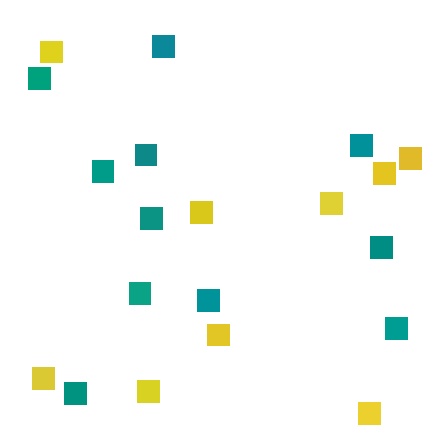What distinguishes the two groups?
There are 2 groups: one group of teal squares (11) and one group of yellow squares (9).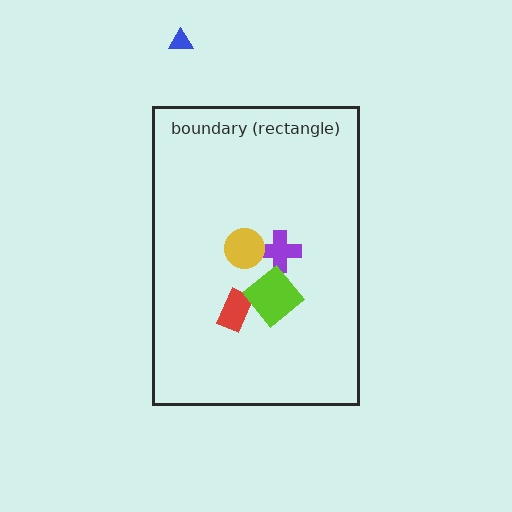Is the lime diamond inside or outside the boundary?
Inside.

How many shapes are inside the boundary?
4 inside, 1 outside.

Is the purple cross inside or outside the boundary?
Inside.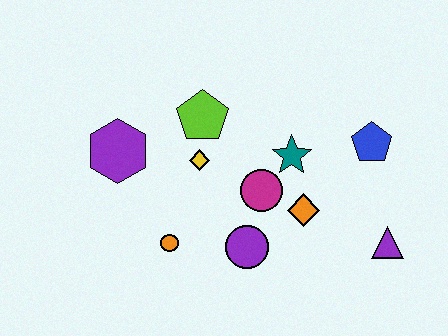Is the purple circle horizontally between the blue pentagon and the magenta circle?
No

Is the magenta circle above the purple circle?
Yes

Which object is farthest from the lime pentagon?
The purple triangle is farthest from the lime pentagon.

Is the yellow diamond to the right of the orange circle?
Yes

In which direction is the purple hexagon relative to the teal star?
The purple hexagon is to the left of the teal star.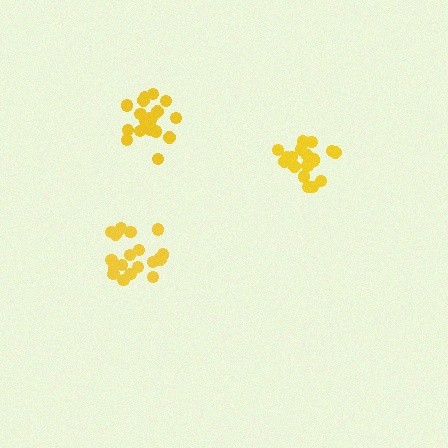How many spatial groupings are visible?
There are 3 spatial groupings.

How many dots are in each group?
Group 1: 20 dots, Group 2: 19 dots, Group 3: 20 dots (59 total).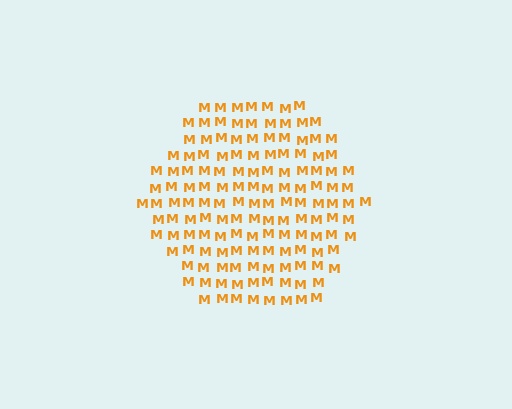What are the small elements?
The small elements are letter M's.